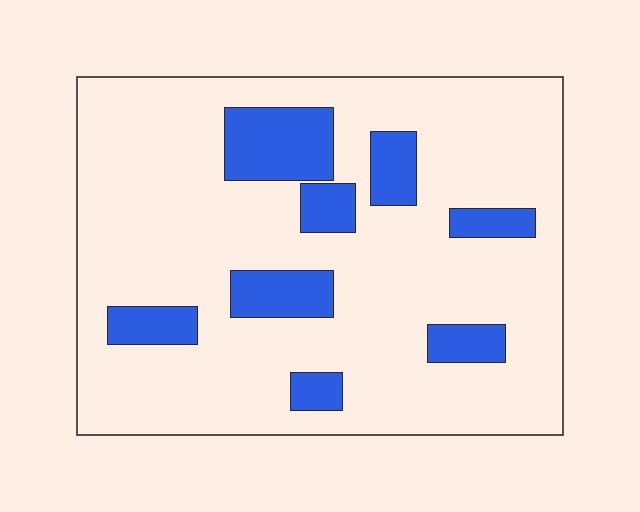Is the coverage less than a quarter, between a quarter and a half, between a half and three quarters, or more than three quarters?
Less than a quarter.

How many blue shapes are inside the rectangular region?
8.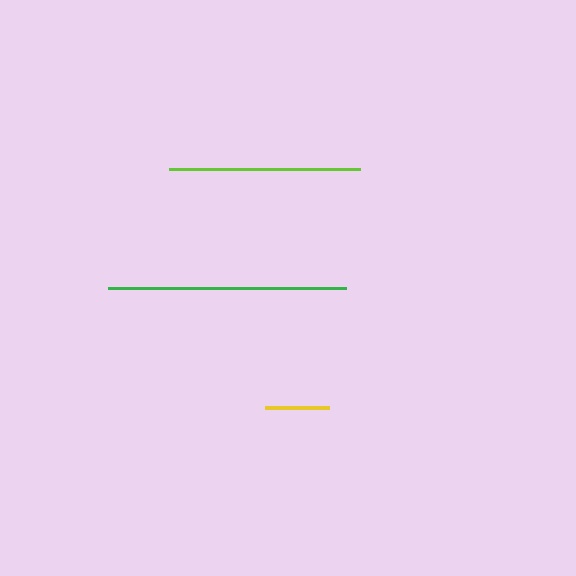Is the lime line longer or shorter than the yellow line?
The lime line is longer than the yellow line.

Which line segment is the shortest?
The yellow line is the shortest at approximately 64 pixels.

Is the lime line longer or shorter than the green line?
The green line is longer than the lime line.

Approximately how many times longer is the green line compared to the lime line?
The green line is approximately 1.2 times the length of the lime line.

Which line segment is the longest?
The green line is the longest at approximately 238 pixels.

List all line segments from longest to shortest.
From longest to shortest: green, lime, yellow.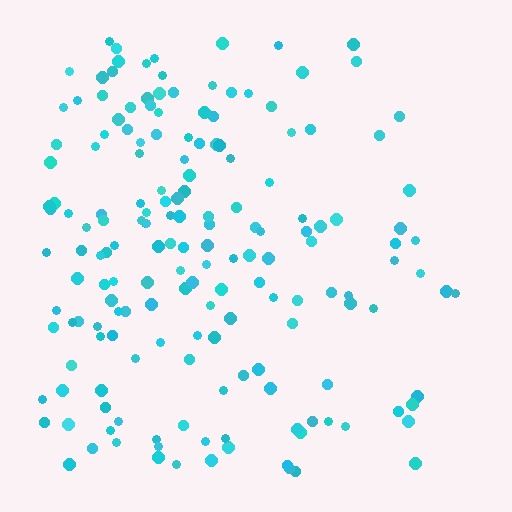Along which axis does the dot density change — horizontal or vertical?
Horizontal.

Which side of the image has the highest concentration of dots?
The left.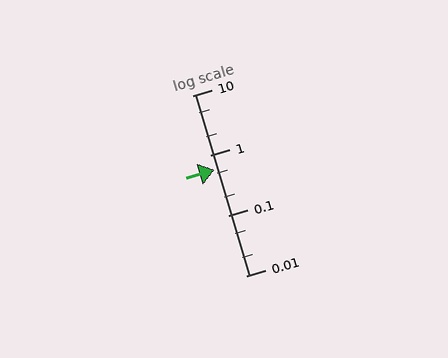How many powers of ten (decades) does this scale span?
The scale spans 3 decades, from 0.01 to 10.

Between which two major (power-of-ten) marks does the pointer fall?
The pointer is between 0.1 and 1.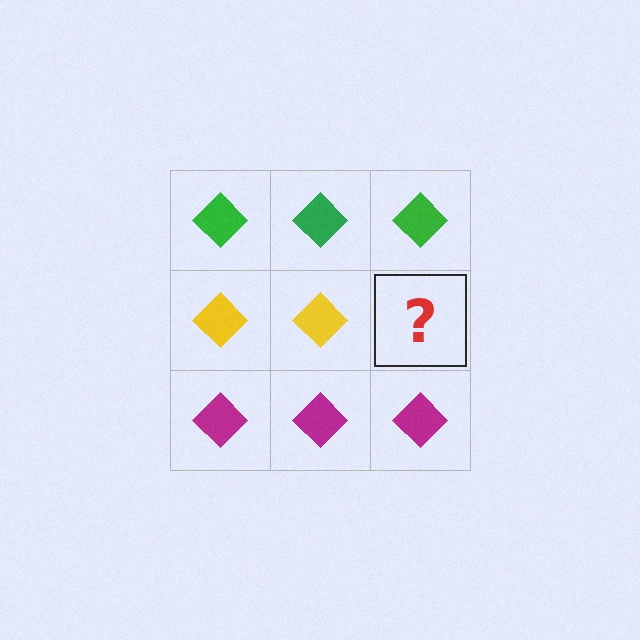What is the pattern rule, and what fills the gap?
The rule is that each row has a consistent color. The gap should be filled with a yellow diamond.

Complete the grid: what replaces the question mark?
The question mark should be replaced with a yellow diamond.